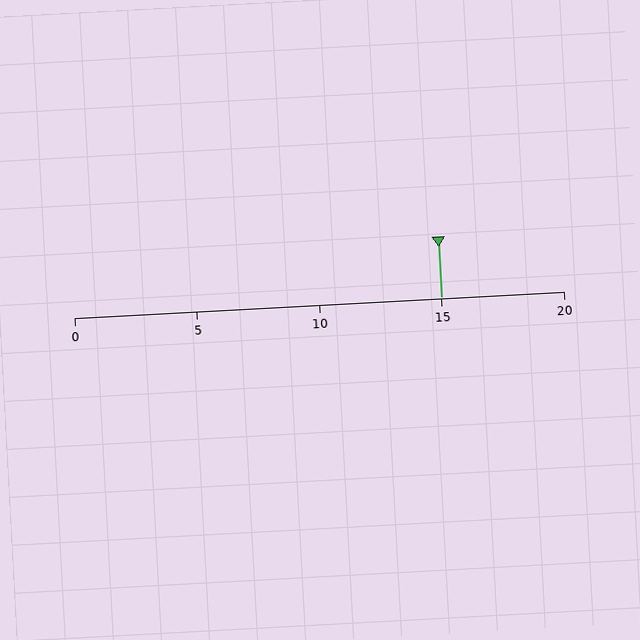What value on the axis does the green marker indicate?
The marker indicates approximately 15.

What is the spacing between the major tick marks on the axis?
The major ticks are spaced 5 apart.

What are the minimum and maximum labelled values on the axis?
The axis runs from 0 to 20.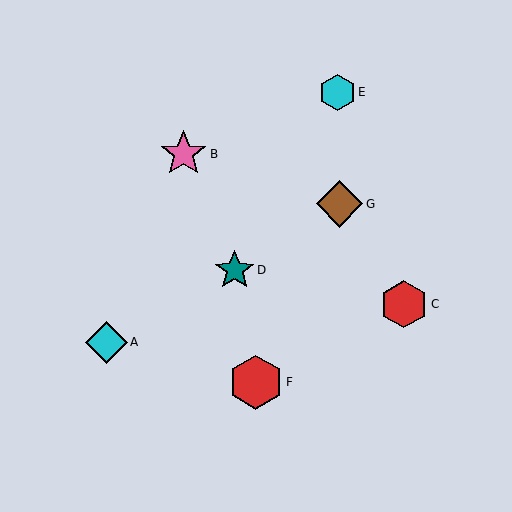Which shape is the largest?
The red hexagon (labeled F) is the largest.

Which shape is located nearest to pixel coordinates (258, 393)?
The red hexagon (labeled F) at (256, 382) is nearest to that location.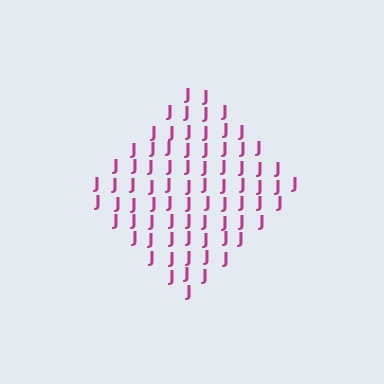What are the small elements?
The small elements are letter J's.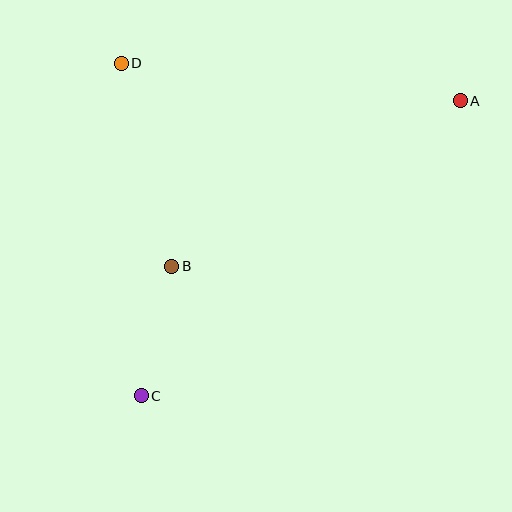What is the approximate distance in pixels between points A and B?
The distance between A and B is approximately 333 pixels.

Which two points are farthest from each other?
Points A and C are farthest from each other.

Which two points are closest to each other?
Points B and C are closest to each other.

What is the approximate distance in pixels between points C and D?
The distance between C and D is approximately 333 pixels.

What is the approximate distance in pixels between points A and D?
The distance between A and D is approximately 341 pixels.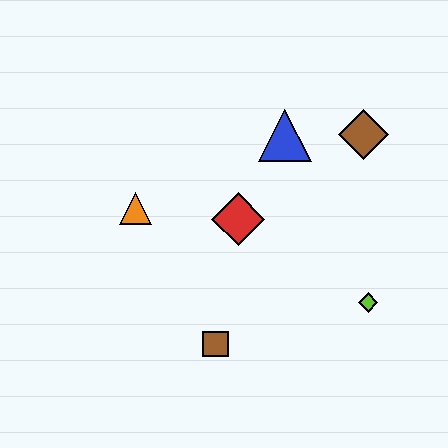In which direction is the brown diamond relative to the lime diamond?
The brown diamond is above the lime diamond.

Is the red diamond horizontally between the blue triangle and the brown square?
Yes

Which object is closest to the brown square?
The red diamond is closest to the brown square.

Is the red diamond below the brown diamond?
Yes